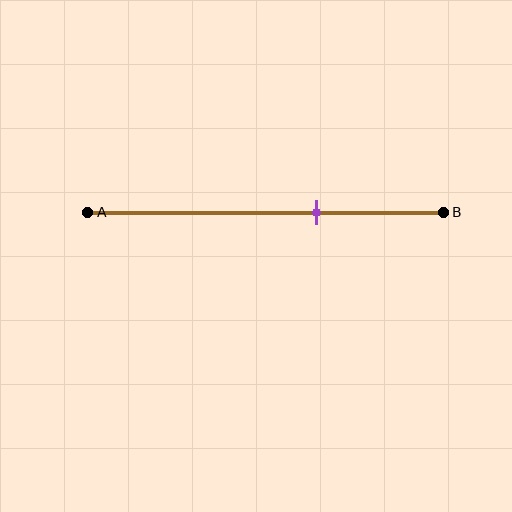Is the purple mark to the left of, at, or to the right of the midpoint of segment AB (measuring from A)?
The purple mark is to the right of the midpoint of segment AB.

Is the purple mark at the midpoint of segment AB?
No, the mark is at about 65% from A, not at the 50% midpoint.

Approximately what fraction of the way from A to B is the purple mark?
The purple mark is approximately 65% of the way from A to B.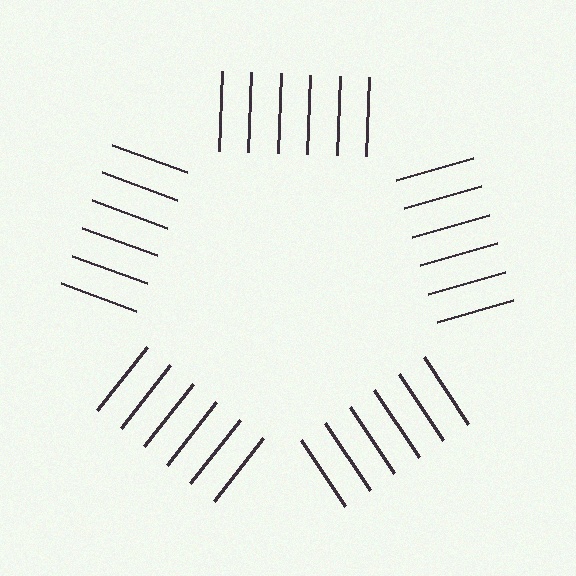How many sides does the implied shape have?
5 sides — the line-ends trace a pentagon.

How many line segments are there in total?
30 — 6 along each of the 5 edges.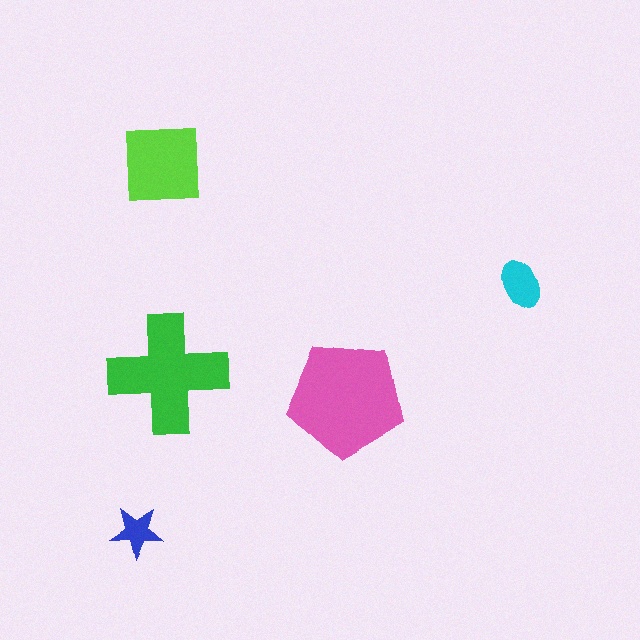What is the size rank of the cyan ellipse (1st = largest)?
4th.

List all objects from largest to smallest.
The pink pentagon, the green cross, the lime square, the cyan ellipse, the blue star.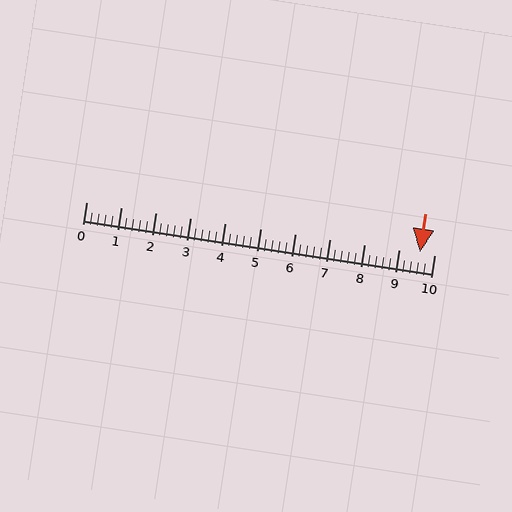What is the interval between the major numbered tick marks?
The major tick marks are spaced 1 units apart.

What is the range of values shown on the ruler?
The ruler shows values from 0 to 10.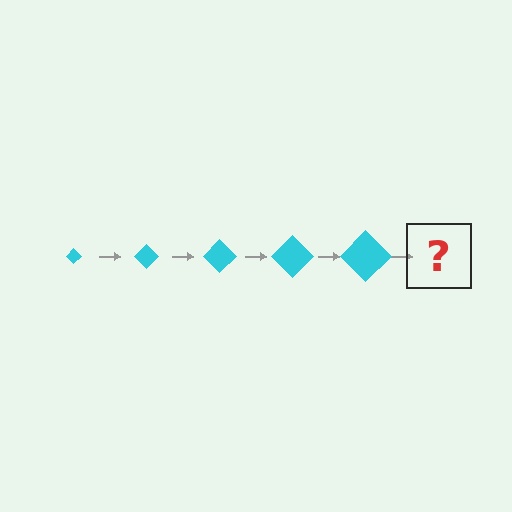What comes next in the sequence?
The next element should be a cyan diamond, larger than the previous one.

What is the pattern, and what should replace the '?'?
The pattern is that the diamond gets progressively larger each step. The '?' should be a cyan diamond, larger than the previous one.